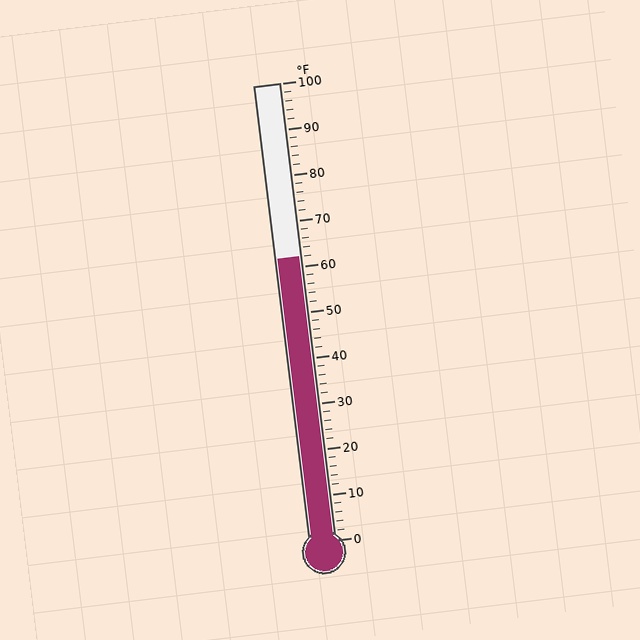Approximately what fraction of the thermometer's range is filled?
The thermometer is filled to approximately 60% of its range.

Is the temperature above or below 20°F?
The temperature is above 20°F.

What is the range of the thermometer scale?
The thermometer scale ranges from 0°F to 100°F.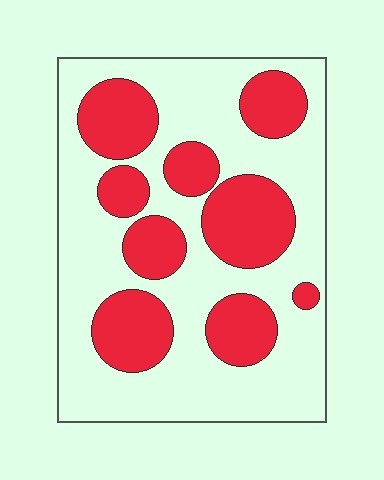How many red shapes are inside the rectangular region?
9.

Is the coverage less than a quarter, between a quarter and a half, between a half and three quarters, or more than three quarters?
Between a quarter and a half.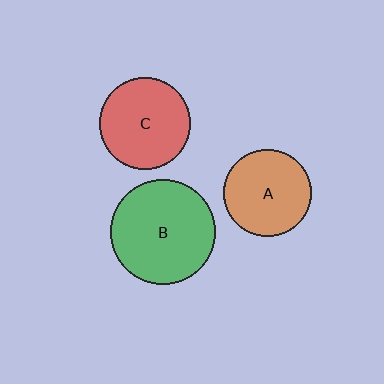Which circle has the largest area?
Circle B (green).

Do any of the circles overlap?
No, none of the circles overlap.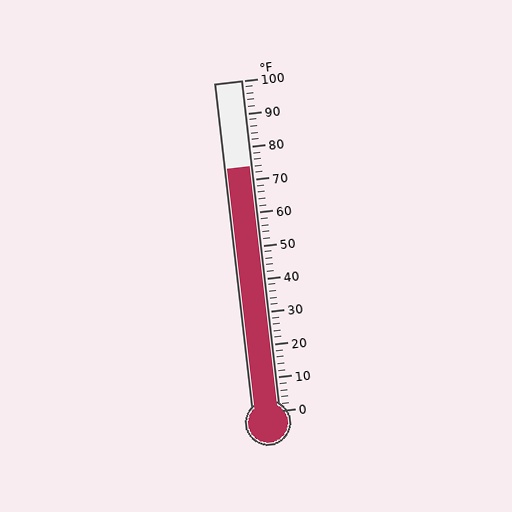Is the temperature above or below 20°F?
The temperature is above 20°F.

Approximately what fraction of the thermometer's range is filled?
The thermometer is filled to approximately 75% of its range.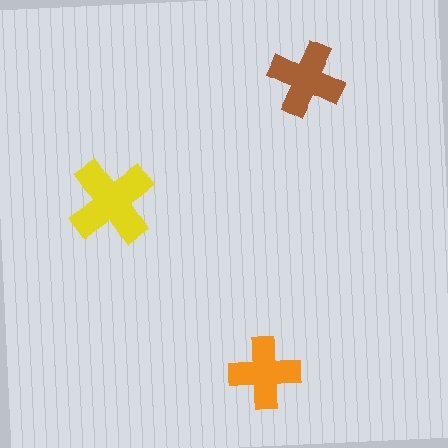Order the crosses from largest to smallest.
the yellow one, the brown one, the orange one.